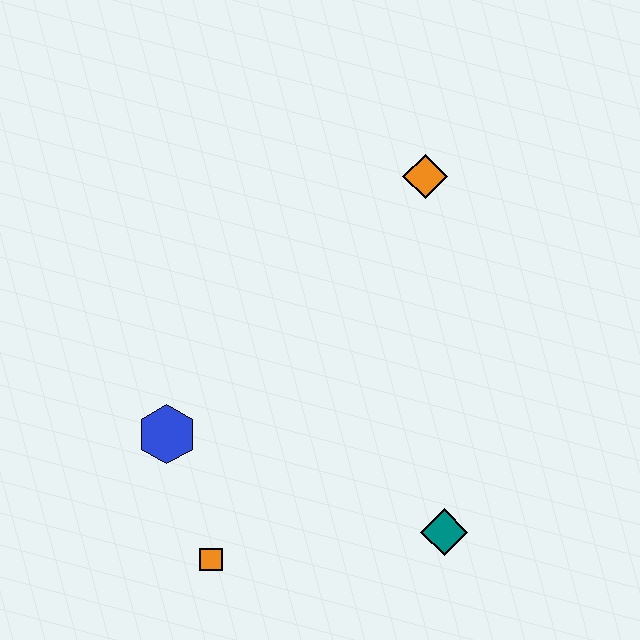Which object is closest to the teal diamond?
The orange square is closest to the teal diamond.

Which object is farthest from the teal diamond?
The orange diamond is farthest from the teal diamond.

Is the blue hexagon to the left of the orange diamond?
Yes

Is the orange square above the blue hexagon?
No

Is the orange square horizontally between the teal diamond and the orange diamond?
No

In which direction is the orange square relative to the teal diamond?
The orange square is to the left of the teal diamond.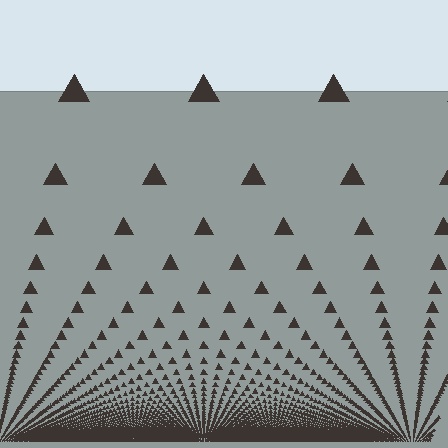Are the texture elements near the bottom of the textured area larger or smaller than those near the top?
Smaller. The gradient is inverted — elements near the bottom are smaller and denser.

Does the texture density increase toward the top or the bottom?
Density increases toward the bottom.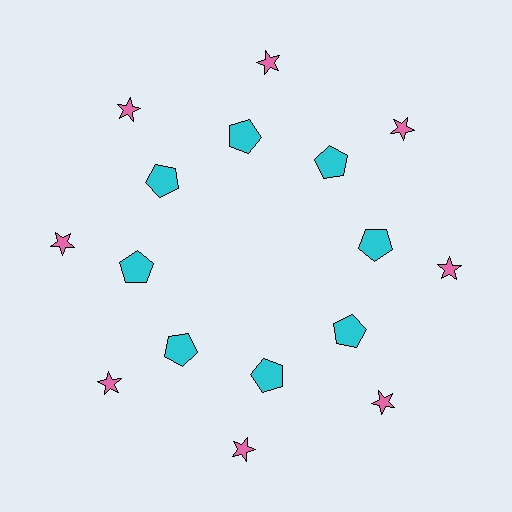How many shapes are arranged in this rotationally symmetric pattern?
There are 16 shapes, arranged in 8 groups of 2.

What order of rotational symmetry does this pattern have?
This pattern has 8-fold rotational symmetry.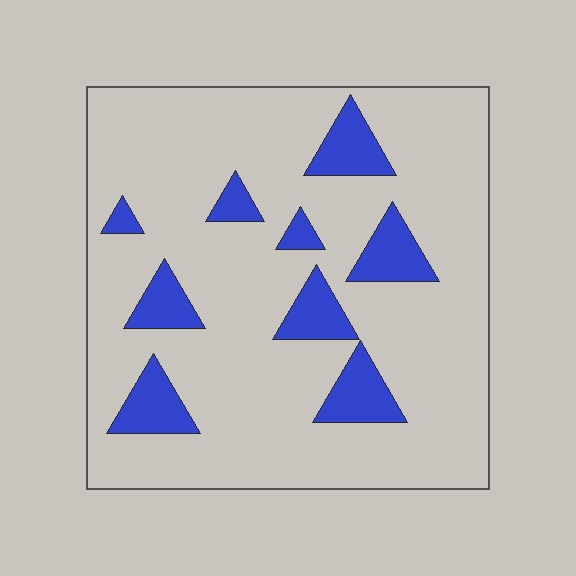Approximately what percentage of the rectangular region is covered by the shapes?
Approximately 15%.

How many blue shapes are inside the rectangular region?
9.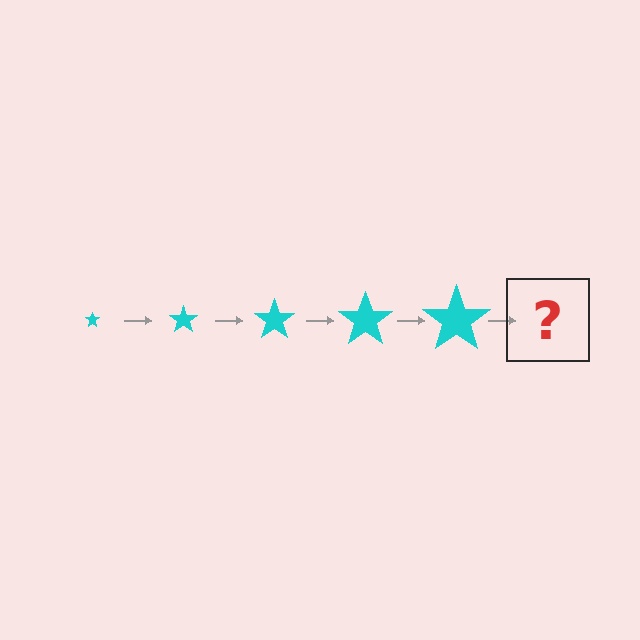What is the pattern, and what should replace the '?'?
The pattern is that the star gets progressively larger each step. The '?' should be a cyan star, larger than the previous one.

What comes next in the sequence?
The next element should be a cyan star, larger than the previous one.